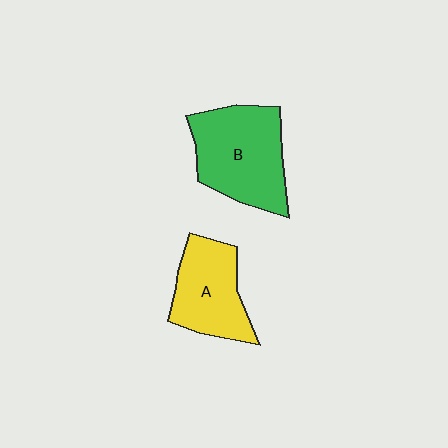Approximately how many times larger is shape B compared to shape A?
Approximately 1.3 times.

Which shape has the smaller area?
Shape A (yellow).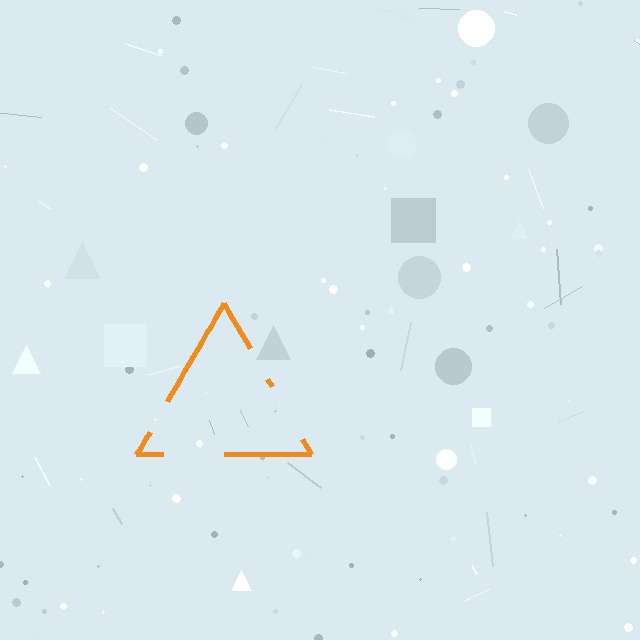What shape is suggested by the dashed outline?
The dashed outline suggests a triangle.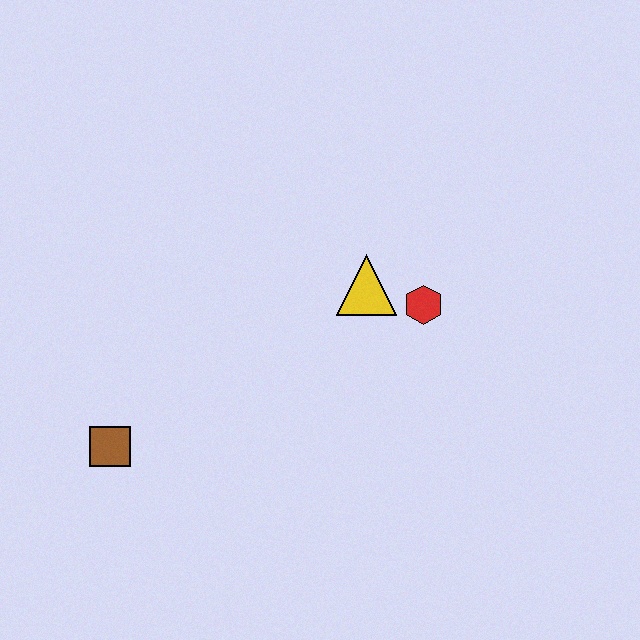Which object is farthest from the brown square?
The red hexagon is farthest from the brown square.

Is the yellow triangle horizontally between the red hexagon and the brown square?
Yes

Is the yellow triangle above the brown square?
Yes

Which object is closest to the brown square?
The yellow triangle is closest to the brown square.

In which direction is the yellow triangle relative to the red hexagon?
The yellow triangle is to the left of the red hexagon.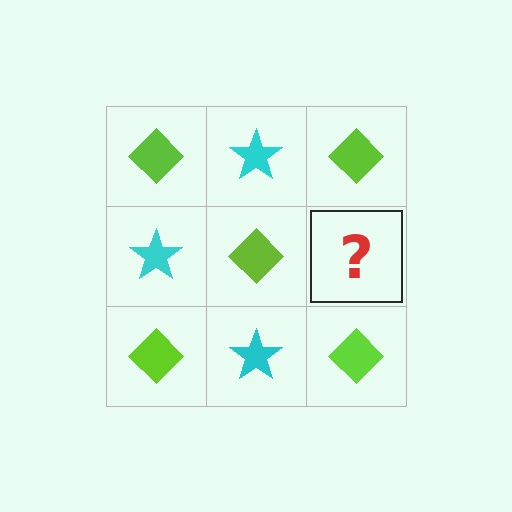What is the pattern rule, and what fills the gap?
The rule is that it alternates lime diamond and cyan star in a checkerboard pattern. The gap should be filled with a cyan star.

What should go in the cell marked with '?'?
The missing cell should contain a cyan star.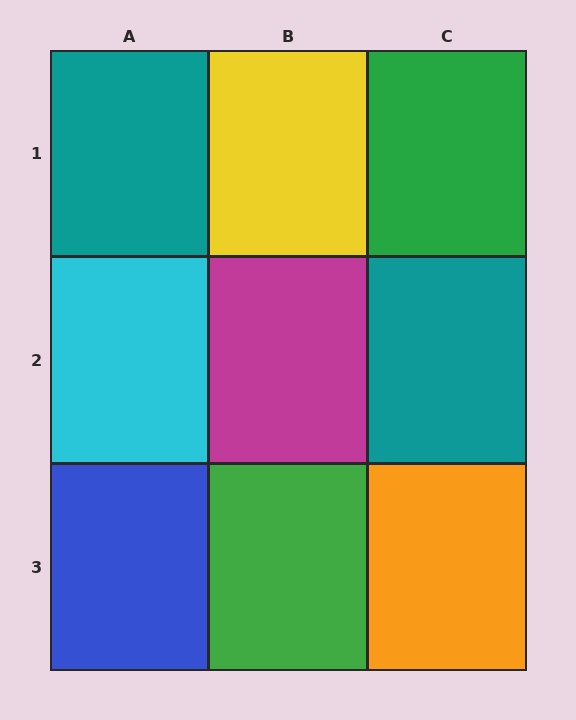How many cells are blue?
1 cell is blue.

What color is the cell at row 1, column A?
Teal.